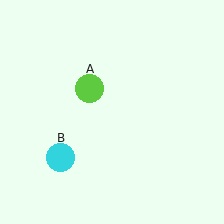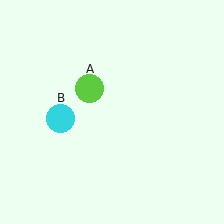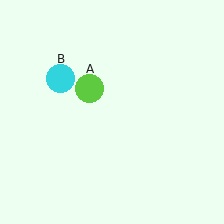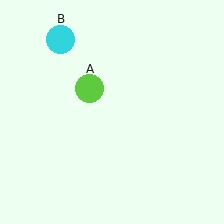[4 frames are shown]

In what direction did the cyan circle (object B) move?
The cyan circle (object B) moved up.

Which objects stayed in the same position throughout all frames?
Lime circle (object A) remained stationary.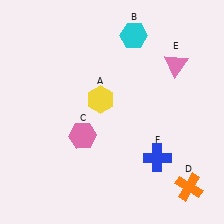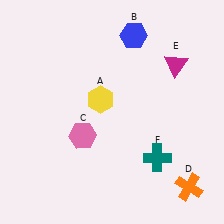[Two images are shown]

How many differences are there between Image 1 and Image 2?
There are 3 differences between the two images.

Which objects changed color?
B changed from cyan to blue. E changed from pink to magenta. F changed from blue to teal.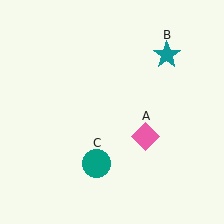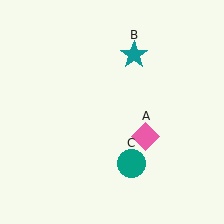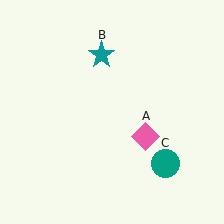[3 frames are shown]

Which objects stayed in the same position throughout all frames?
Pink diamond (object A) remained stationary.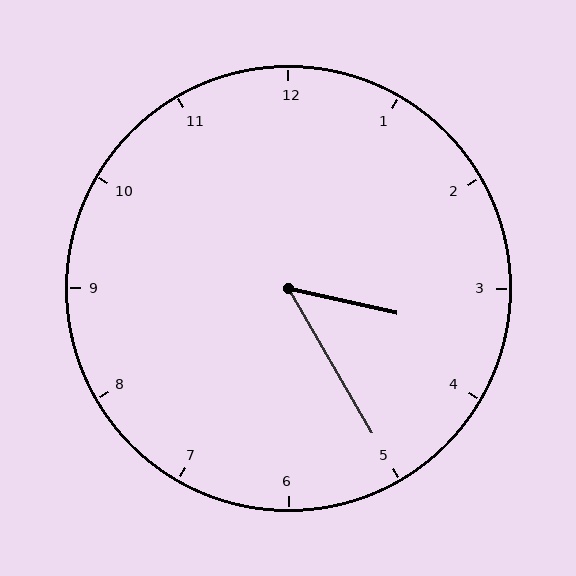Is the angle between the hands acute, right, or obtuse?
It is acute.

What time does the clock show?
3:25.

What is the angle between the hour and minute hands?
Approximately 48 degrees.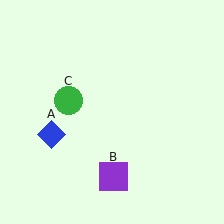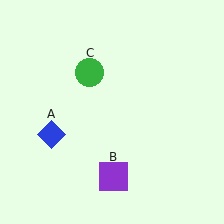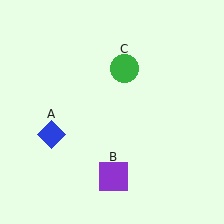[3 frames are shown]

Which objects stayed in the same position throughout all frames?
Blue diamond (object A) and purple square (object B) remained stationary.